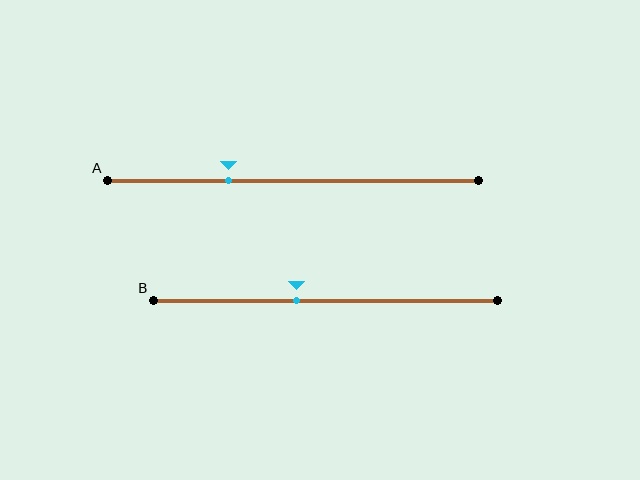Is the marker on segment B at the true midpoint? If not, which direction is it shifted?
No, the marker on segment B is shifted to the left by about 8% of the segment length.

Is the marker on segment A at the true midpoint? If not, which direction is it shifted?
No, the marker on segment A is shifted to the left by about 17% of the segment length.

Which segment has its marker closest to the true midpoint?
Segment B has its marker closest to the true midpoint.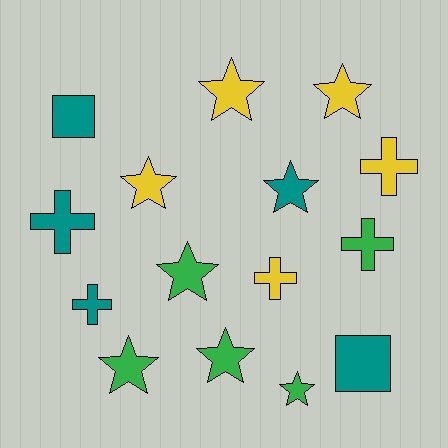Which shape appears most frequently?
Star, with 8 objects.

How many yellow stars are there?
There are 3 yellow stars.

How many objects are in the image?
There are 15 objects.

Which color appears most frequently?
Yellow, with 5 objects.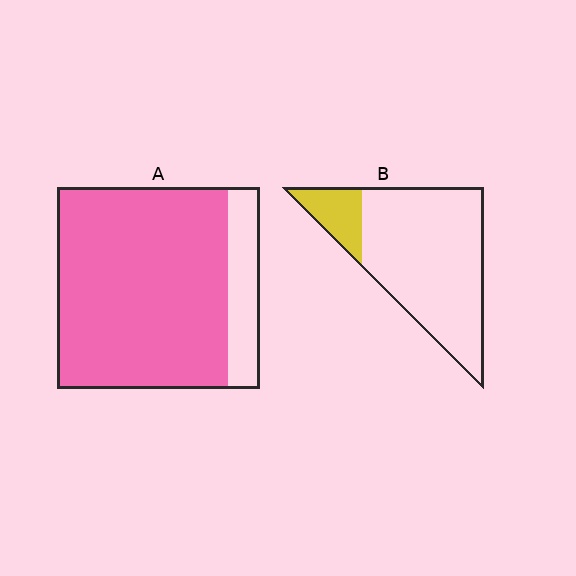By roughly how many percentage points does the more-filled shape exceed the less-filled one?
By roughly 70 percentage points (A over B).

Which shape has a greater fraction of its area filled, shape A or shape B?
Shape A.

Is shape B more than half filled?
No.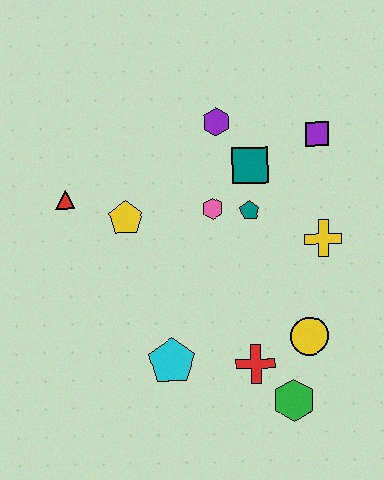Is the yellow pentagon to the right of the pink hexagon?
No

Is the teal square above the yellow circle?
Yes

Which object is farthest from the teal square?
The green hexagon is farthest from the teal square.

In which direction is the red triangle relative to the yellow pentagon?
The red triangle is to the left of the yellow pentagon.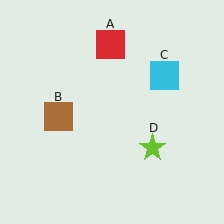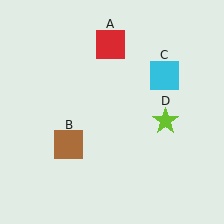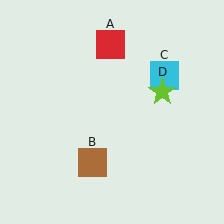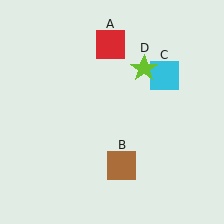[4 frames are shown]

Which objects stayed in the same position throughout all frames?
Red square (object A) and cyan square (object C) remained stationary.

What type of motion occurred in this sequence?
The brown square (object B), lime star (object D) rotated counterclockwise around the center of the scene.